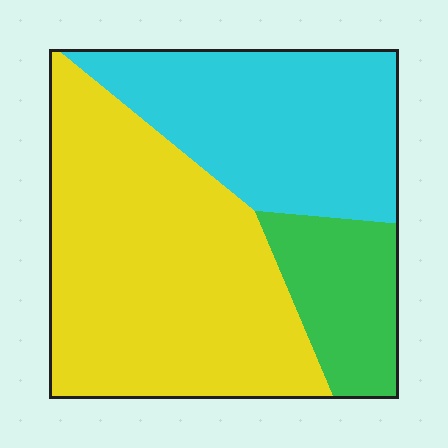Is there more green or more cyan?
Cyan.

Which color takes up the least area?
Green, at roughly 15%.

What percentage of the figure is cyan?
Cyan covers 33% of the figure.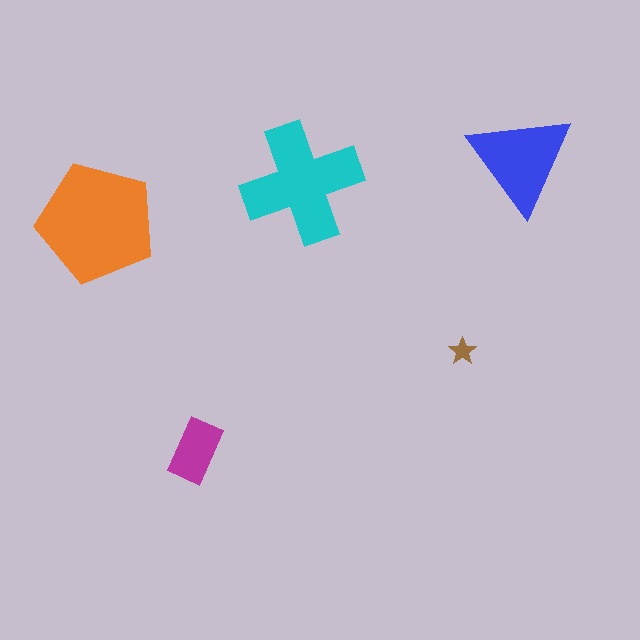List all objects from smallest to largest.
The brown star, the magenta rectangle, the blue triangle, the cyan cross, the orange pentagon.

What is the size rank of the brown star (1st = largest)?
5th.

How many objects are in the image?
There are 5 objects in the image.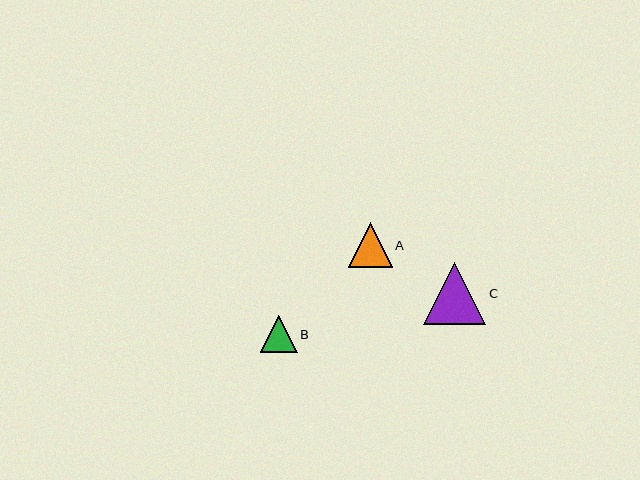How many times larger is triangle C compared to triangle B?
Triangle C is approximately 1.7 times the size of triangle B.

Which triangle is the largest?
Triangle C is the largest with a size of approximately 62 pixels.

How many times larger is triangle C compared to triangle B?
Triangle C is approximately 1.7 times the size of triangle B.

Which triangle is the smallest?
Triangle B is the smallest with a size of approximately 37 pixels.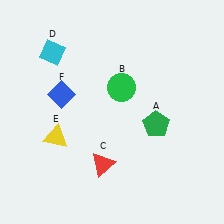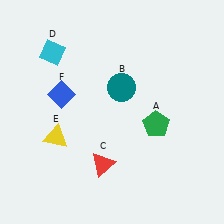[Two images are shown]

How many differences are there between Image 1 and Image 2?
There is 1 difference between the two images.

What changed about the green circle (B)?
In Image 1, B is green. In Image 2, it changed to teal.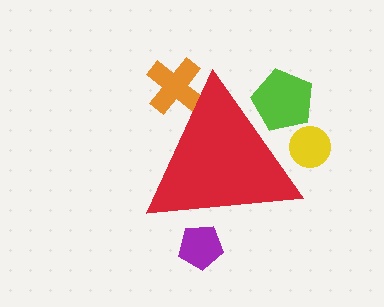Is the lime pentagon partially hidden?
Yes, the lime pentagon is partially hidden behind the red triangle.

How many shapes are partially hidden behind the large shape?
4 shapes are partially hidden.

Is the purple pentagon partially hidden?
Yes, the purple pentagon is partially hidden behind the red triangle.